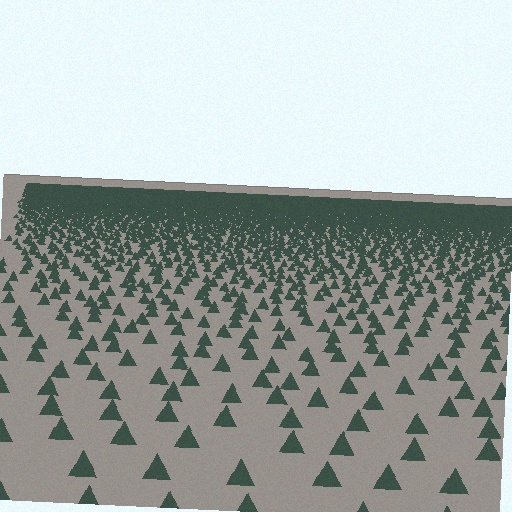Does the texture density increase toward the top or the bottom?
Density increases toward the top.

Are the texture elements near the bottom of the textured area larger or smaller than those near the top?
Larger. Near the bottom, elements are closer to the viewer and appear at a bigger on-screen size.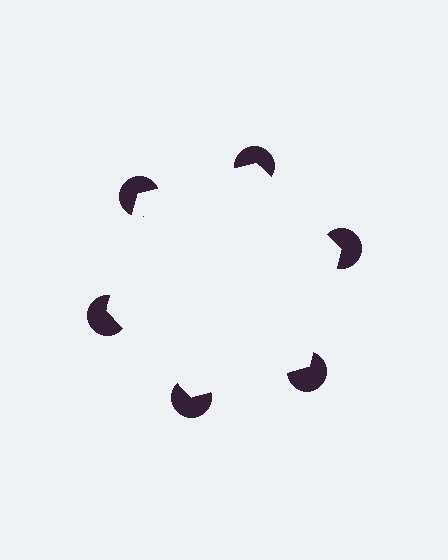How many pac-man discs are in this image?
There are 6 — one at each vertex of the illusory hexagon.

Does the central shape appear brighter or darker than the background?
It typically appears slightly brighter than the background, even though no actual brightness change is drawn.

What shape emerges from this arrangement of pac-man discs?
An illusory hexagon — its edges are inferred from the aligned wedge cuts in the pac-man discs, not physically drawn.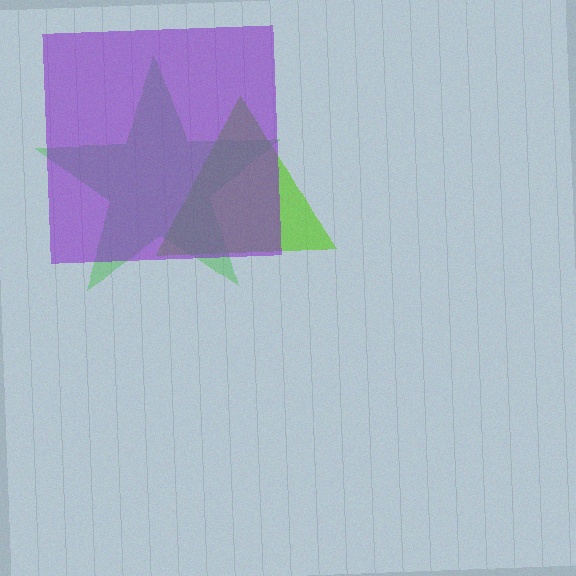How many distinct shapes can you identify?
There are 3 distinct shapes: a lime triangle, a green star, a purple square.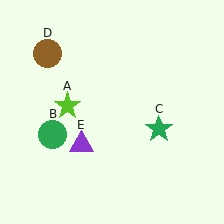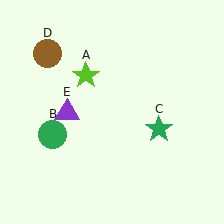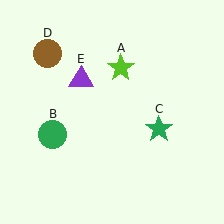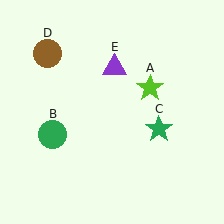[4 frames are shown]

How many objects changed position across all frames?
2 objects changed position: lime star (object A), purple triangle (object E).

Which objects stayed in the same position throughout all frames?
Green circle (object B) and green star (object C) and brown circle (object D) remained stationary.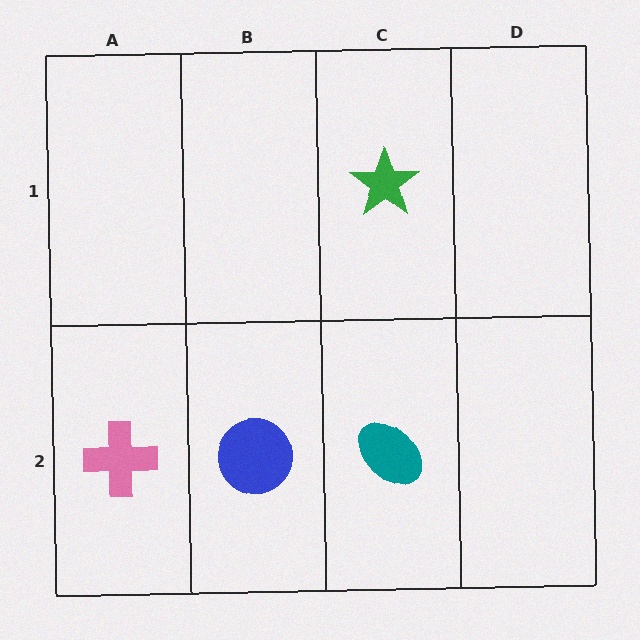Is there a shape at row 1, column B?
No, that cell is empty.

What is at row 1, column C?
A green star.